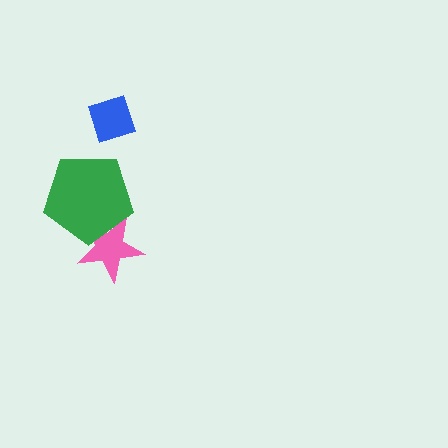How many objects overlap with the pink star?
1 object overlaps with the pink star.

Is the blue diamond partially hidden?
No, no other shape covers it.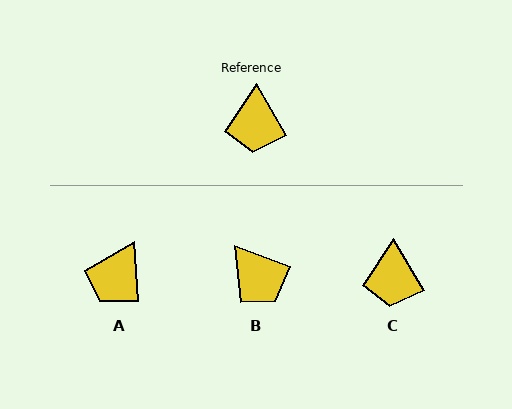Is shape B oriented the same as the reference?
No, it is off by about 40 degrees.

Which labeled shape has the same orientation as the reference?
C.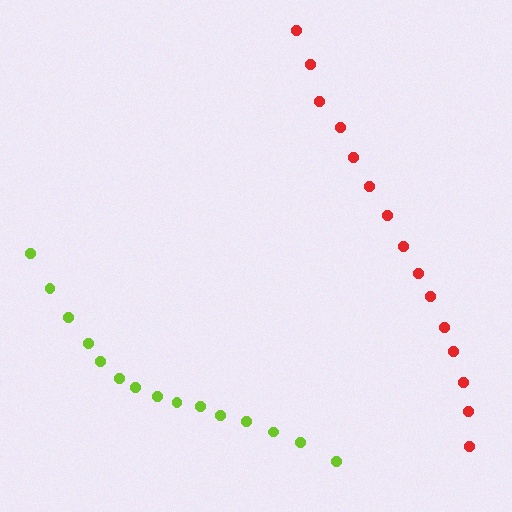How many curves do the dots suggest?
There are 2 distinct paths.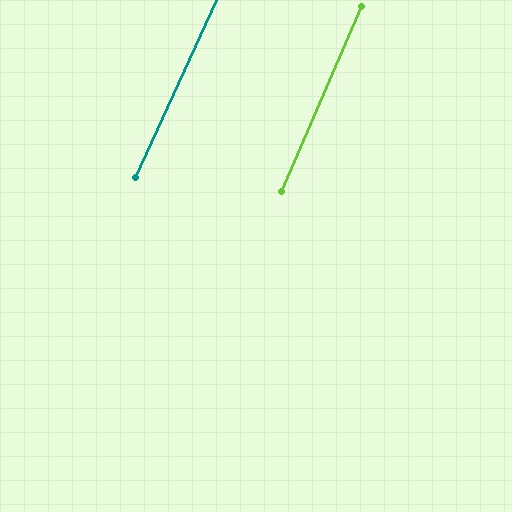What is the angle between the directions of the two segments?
Approximately 1 degree.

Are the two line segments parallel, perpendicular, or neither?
Parallel — their directions differ by only 1.0°.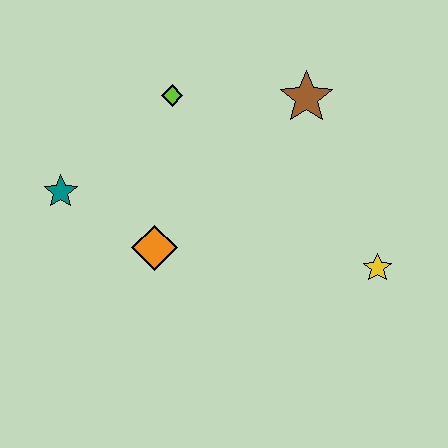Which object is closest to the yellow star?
The brown star is closest to the yellow star.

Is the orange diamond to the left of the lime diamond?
Yes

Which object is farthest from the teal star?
The yellow star is farthest from the teal star.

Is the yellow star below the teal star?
Yes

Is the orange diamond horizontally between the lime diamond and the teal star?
Yes